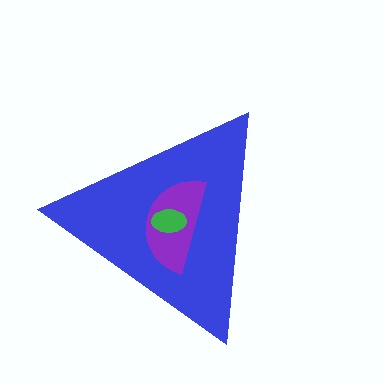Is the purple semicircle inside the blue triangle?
Yes.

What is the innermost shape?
The green ellipse.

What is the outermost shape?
The blue triangle.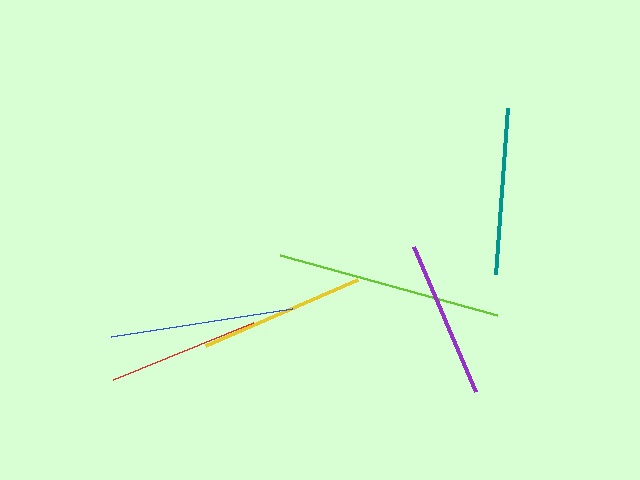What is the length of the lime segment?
The lime segment is approximately 225 pixels long.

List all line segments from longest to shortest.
From longest to shortest: lime, blue, teal, yellow, purple, red.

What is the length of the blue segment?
The blue segment is approximately 182 pixels long.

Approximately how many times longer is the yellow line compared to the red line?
The yellow line is approximately 1.1 times the length of the red line.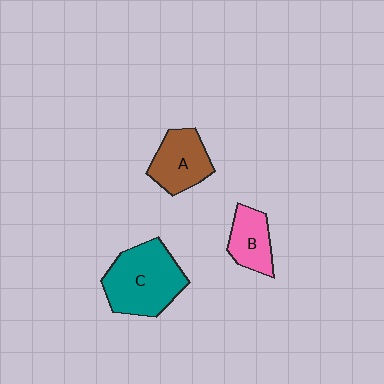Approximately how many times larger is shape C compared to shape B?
Approximately 1.9 times.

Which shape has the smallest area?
Shape B (pink).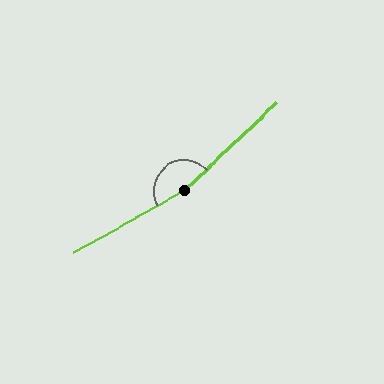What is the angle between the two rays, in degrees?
Approximately 165 degrees.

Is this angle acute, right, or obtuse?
It is obtuse.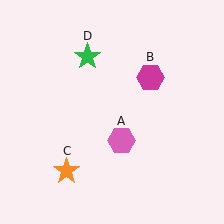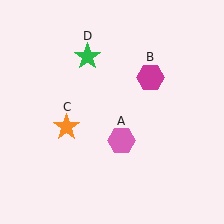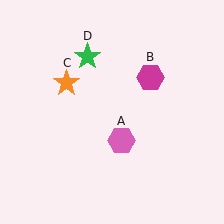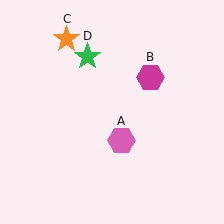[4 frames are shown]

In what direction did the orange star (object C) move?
The orange star (object C) moved up.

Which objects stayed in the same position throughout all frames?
Pink hexagon (object A) and magenta hexagon (object B) and green star (object D) remained stationary.